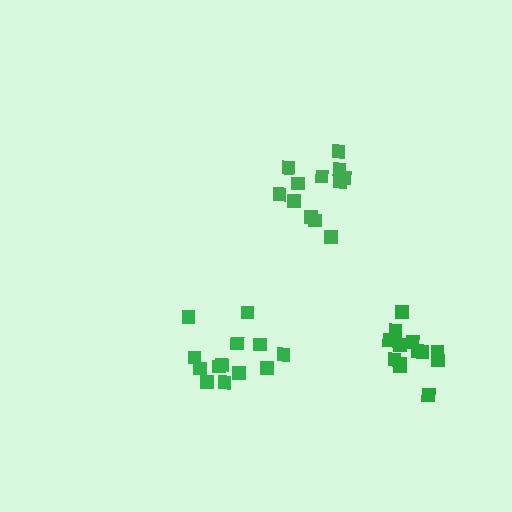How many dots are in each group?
Group 1: 12 dots, Group 2: 13 dots, Group 3: 13 dots (38 total).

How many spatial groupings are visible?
There are 3 spatial groupings.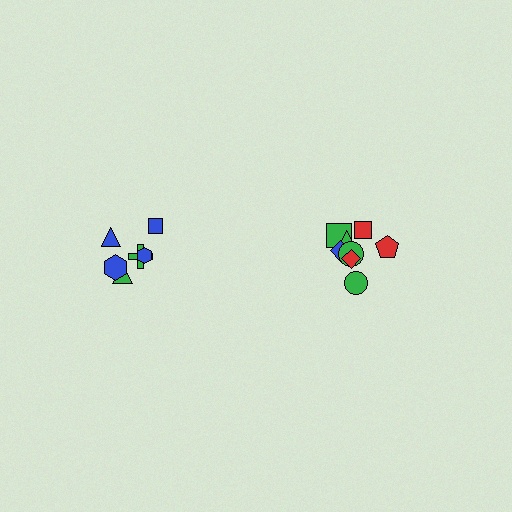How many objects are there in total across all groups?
There are 14 objects.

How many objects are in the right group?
There are 8 objects.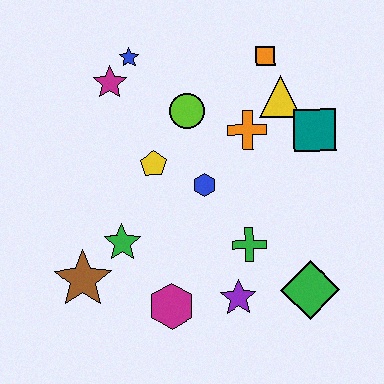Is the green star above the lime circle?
No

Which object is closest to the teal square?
The yellow triangle is closest to the teal square.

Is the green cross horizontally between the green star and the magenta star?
No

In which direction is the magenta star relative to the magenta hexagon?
The magenta star is above the magenta hexagon.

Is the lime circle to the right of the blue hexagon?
No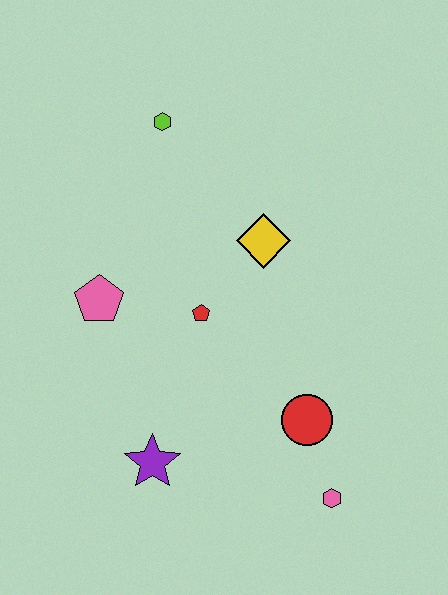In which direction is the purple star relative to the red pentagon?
The purple star is below the red pentagon.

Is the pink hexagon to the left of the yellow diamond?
No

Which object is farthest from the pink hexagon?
The lime hexagon is farthest from the pink hexagon.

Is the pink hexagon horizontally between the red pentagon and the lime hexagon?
No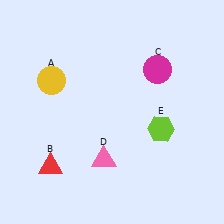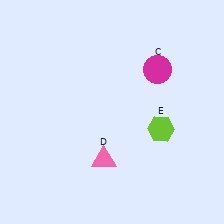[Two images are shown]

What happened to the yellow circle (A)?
The yellow circle (A) was removed in Image 2. It was in the top-left area of Image 1.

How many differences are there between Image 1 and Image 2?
There are 2 differences between the two images.